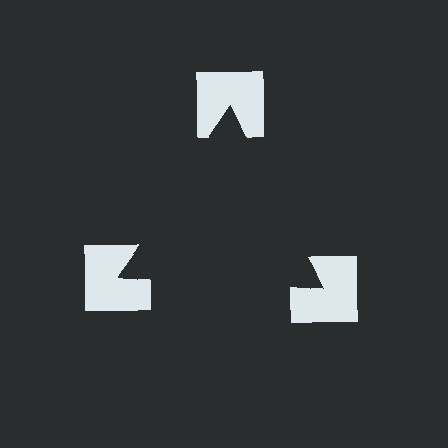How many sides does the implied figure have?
3 sides.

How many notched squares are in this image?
There are 3 — one at each vertex of the illusory triangle.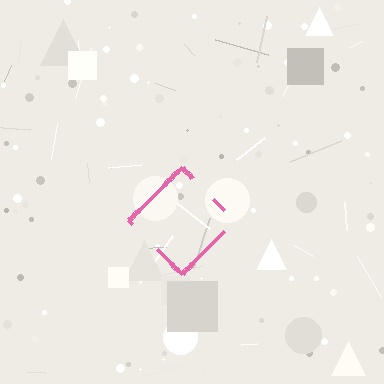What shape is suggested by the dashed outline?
The dashed outline suggests a diamond.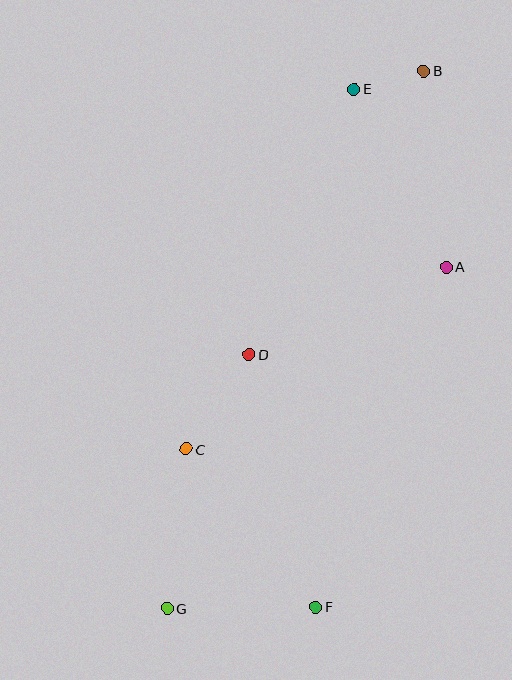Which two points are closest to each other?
Points B and E are closest to each other.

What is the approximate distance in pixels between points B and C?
The distance between B and C is approximately 447 pixels.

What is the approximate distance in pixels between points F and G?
The distance between F and G is approximately 148 pixels.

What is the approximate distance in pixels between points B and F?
The distance between B and F is approximately 547 pixels.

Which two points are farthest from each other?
Points B and G are farthest from each other.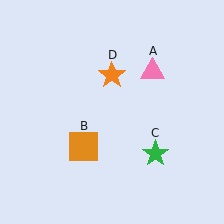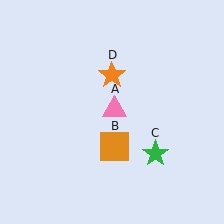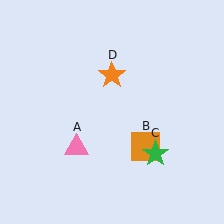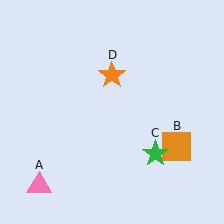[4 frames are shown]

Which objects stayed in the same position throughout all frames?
Green star (object C) and orange star (object D) remained stationary.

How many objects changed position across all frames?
2 objects changed position: pink triangle (object A), orange square (object B).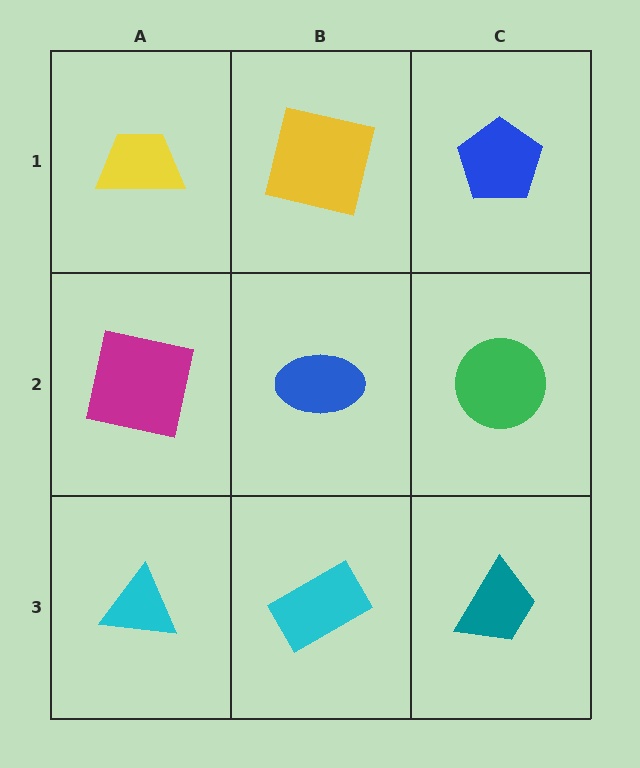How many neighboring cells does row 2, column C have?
3.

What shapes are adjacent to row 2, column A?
A yellow trapezoid (row 1, column A), a cyan triangle (row 3, column A), a blue ellipse (row 2, column B).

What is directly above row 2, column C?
A blue pentagon.